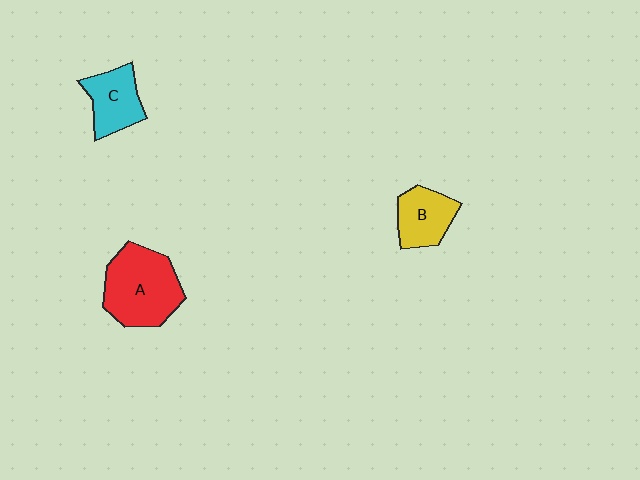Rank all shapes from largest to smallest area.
From largest to smallest: A (red), C (cyan), B (yellow).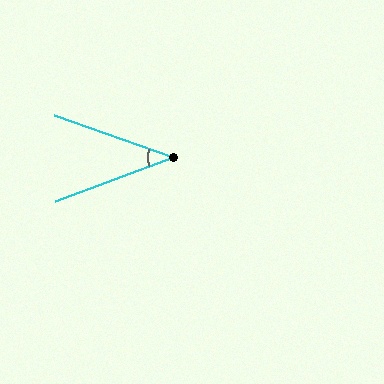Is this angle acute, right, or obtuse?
It is acute.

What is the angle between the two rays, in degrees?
Approximately 40 degrees.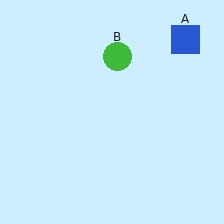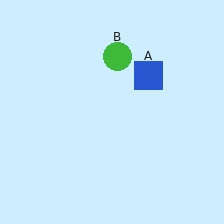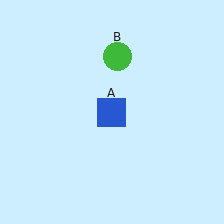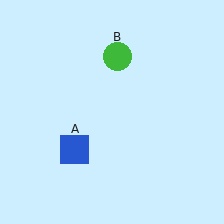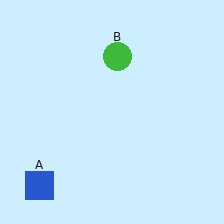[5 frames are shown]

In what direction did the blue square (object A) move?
The blue square (object A) moved down and to the left.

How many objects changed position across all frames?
1 object changed position: blue square (object A).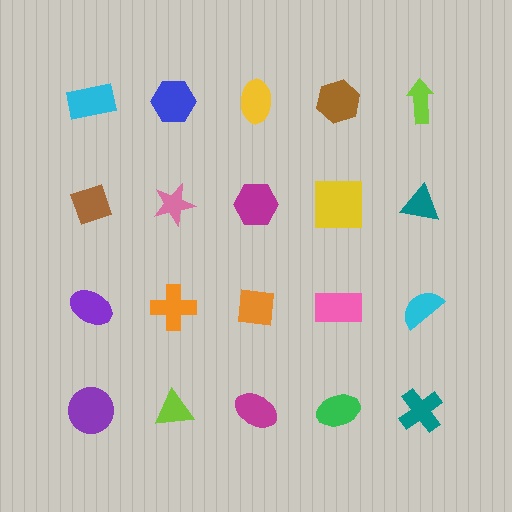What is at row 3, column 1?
A purple ellipse.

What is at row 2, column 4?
A yellow square.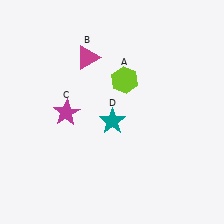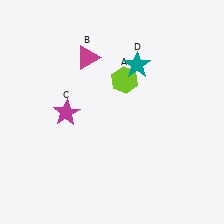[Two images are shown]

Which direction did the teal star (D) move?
The teal star (D) moved up.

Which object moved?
The teal star (D) moved up.